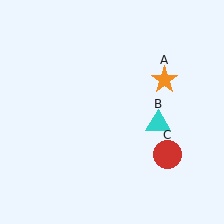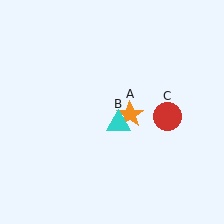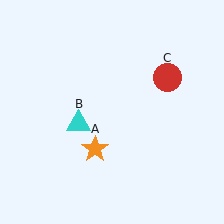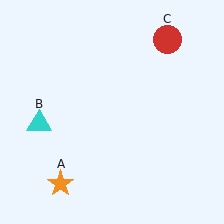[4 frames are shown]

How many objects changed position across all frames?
3 objects changed position: orange star (object A), cyan triangle (object B), red circle (object C).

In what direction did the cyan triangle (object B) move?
The cyan triangle (object B) moved left.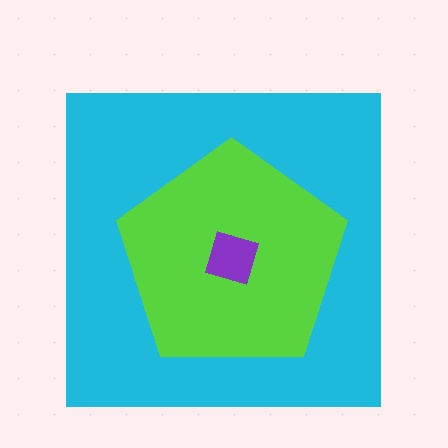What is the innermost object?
The purple diamond.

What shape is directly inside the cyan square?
The lime pentagon.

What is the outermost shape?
The cyan square.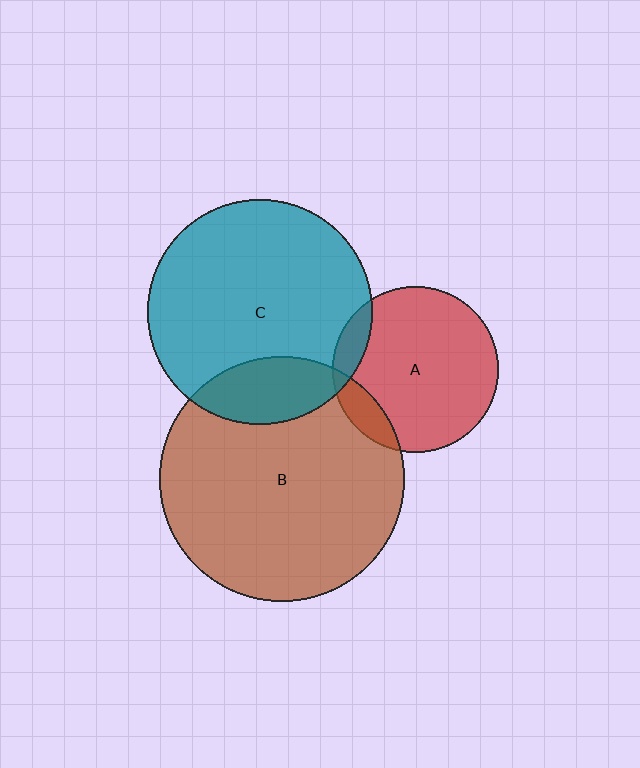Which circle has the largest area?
Circle B (brown).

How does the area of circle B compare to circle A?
Approximately 2.2 times.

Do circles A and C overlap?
Yes.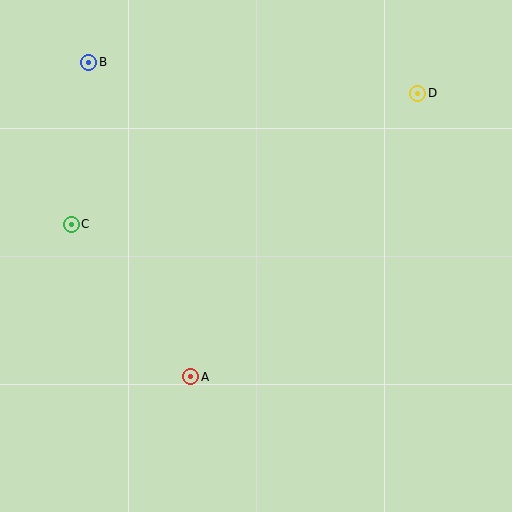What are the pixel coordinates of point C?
Point C is at (71, 224).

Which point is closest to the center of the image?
Point A at (191, 377) is closest to the center.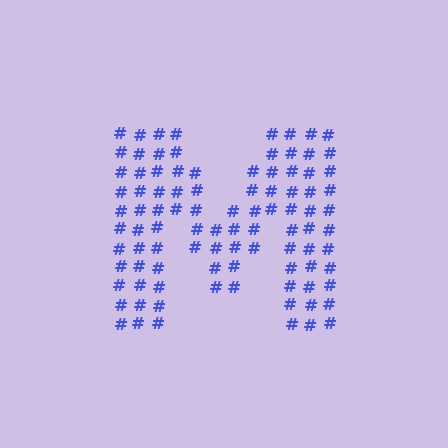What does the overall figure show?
The overall figure shows the letter M.